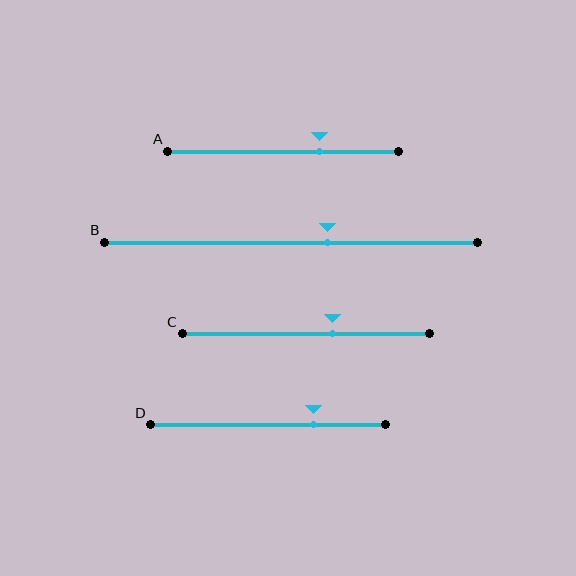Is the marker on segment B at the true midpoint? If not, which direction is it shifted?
No, the marker on segment B is shifted to the right by about 10% of the segment length.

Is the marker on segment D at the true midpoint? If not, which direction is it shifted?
No, the marker on segment D is shifted to the right by about 20% of the segment length.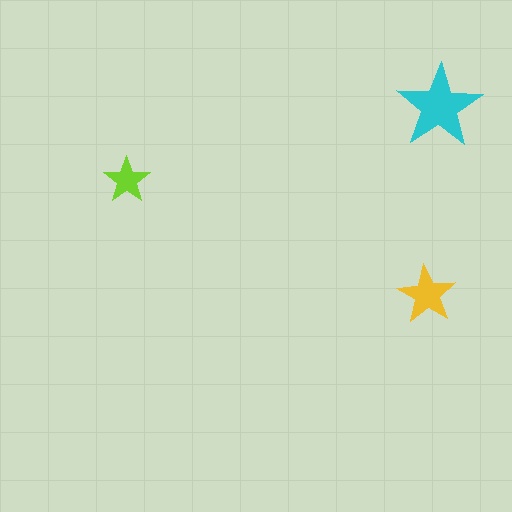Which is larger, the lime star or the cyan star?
The cyan one.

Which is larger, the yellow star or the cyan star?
The cyan one.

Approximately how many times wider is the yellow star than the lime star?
About 1.5 times wider.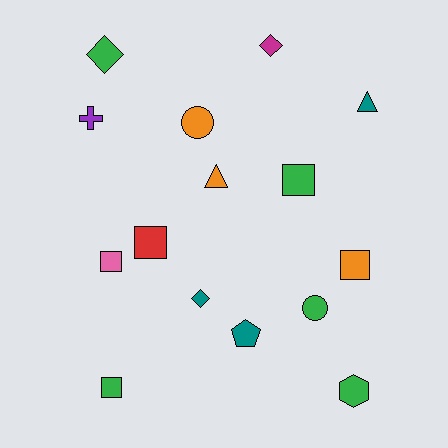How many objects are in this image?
There are 15 objects.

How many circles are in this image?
There are 2 circles.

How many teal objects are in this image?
There are 3 teal objects.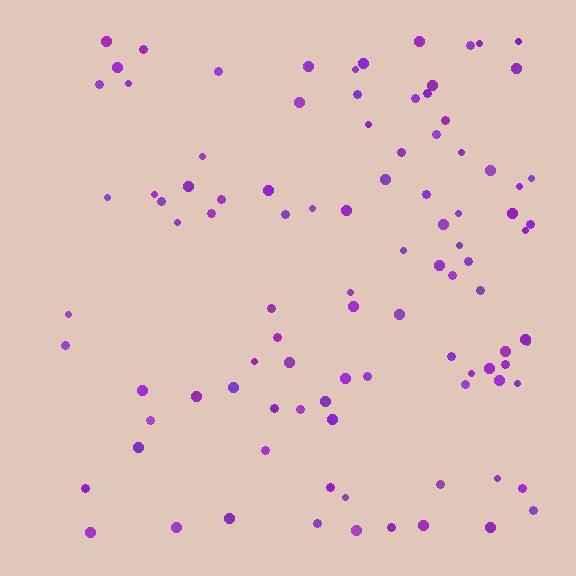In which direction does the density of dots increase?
From left to right, with the right side densest.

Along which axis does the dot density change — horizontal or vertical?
Horizontal.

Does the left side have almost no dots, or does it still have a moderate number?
Still a moderate number, just noticeably fewer than the right.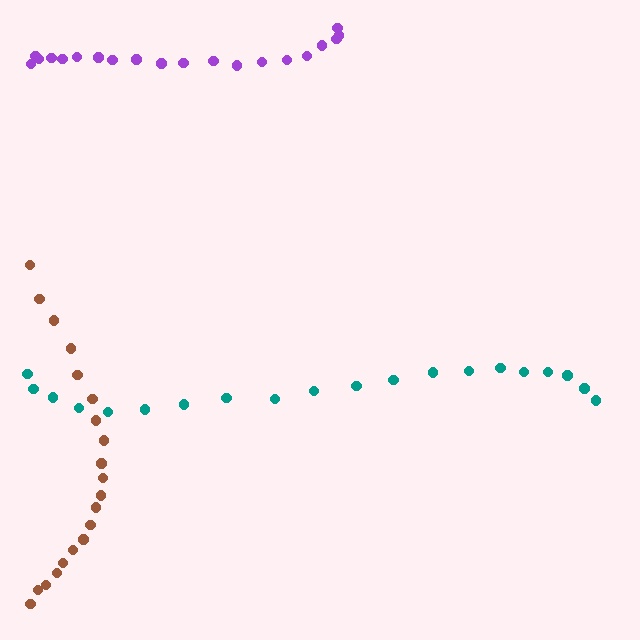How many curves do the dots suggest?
There are 3 distinct paths.